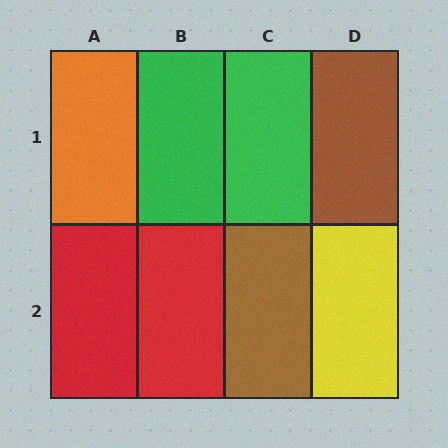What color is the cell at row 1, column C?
Green.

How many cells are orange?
1 cell is orange.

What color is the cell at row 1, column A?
Orange.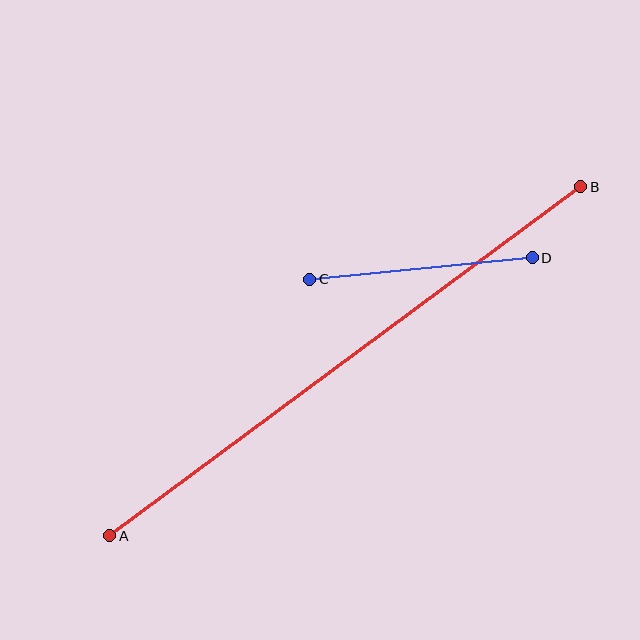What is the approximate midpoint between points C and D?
The midpoint is at approximately (421, 269) pixels.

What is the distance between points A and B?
The distance is approximately 586 pixels.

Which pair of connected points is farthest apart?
Points A and B are farthest apart.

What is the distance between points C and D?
The distance is approximately 223 pixels.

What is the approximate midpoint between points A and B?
The midpoint is at approximately (345, 361) pixels.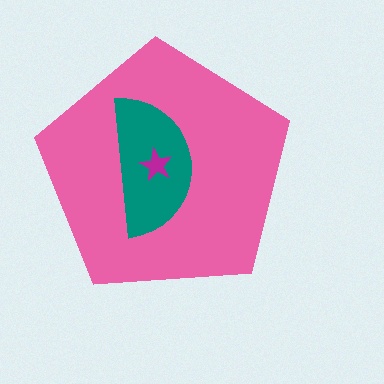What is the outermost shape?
The pink pentagon.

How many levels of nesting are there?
3.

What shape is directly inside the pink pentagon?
The teal semicircle.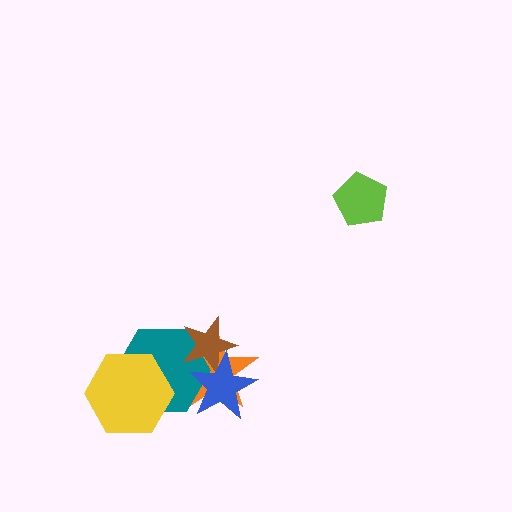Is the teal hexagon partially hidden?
Yes, it is partially covered by another shape.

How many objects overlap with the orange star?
3 objects overlap with the orange star.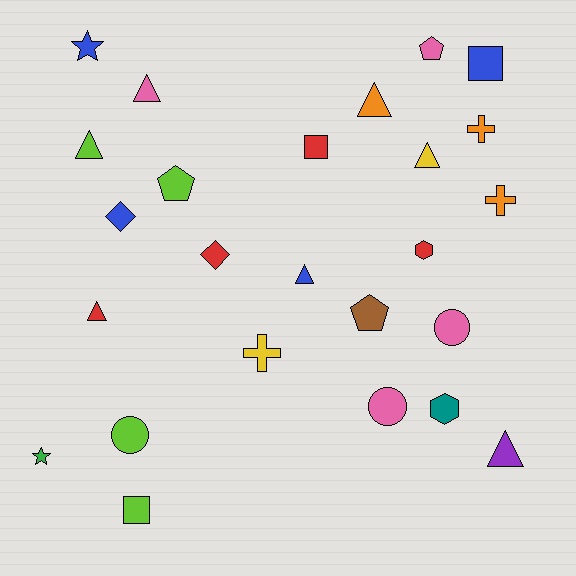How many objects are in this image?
There are 25 objects.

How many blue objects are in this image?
There are 4 blue objects.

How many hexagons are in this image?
There are 2 hexagons.